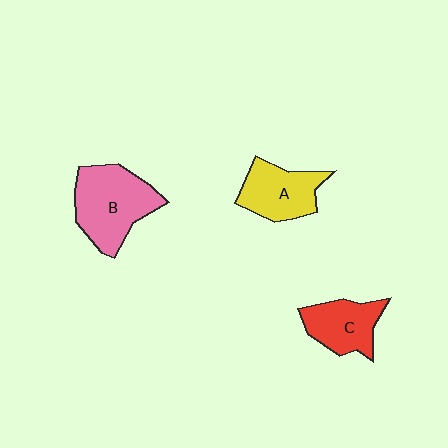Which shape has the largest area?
Shape B (pink).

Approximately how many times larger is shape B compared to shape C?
Approximately 1.5 times.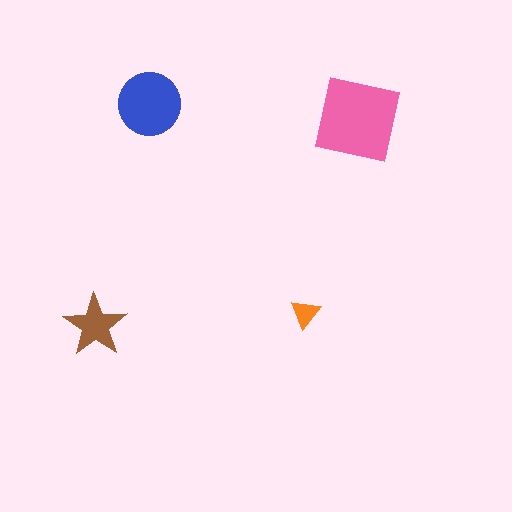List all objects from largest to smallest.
The pink square, the blue circle, the brown star, the orange triangle.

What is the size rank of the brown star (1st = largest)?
3rd.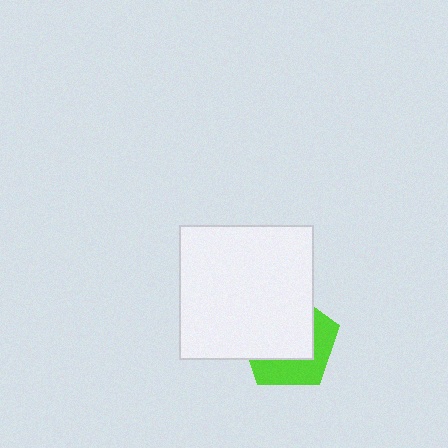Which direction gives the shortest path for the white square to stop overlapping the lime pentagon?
Moving toward the upper-left gives the shortest separation.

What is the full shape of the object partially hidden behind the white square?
The partially hidden object is a lime pentagon.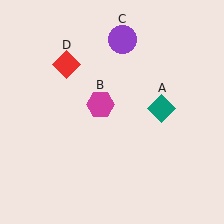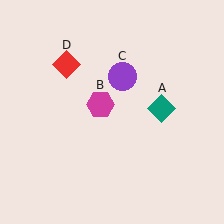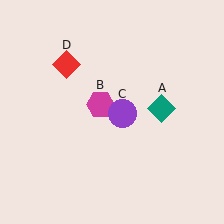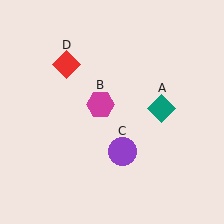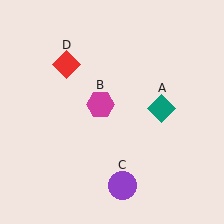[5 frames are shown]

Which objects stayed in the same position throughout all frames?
Teal diamond (object A) and magenta hexagon (object B) and red diamond (object D) remained stationary.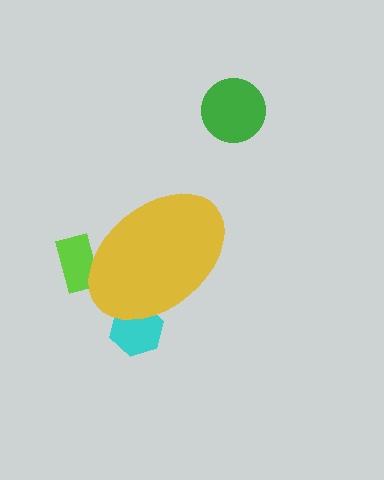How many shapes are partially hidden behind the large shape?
2 shapes are partially hidden.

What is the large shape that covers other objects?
A yellow ellipse.